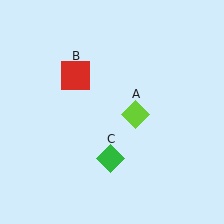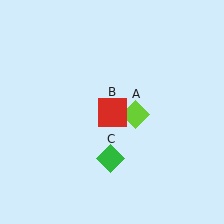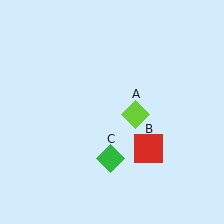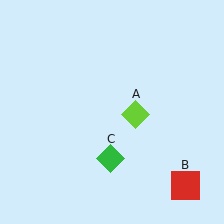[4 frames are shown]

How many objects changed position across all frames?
1 object changed position: red square (object B).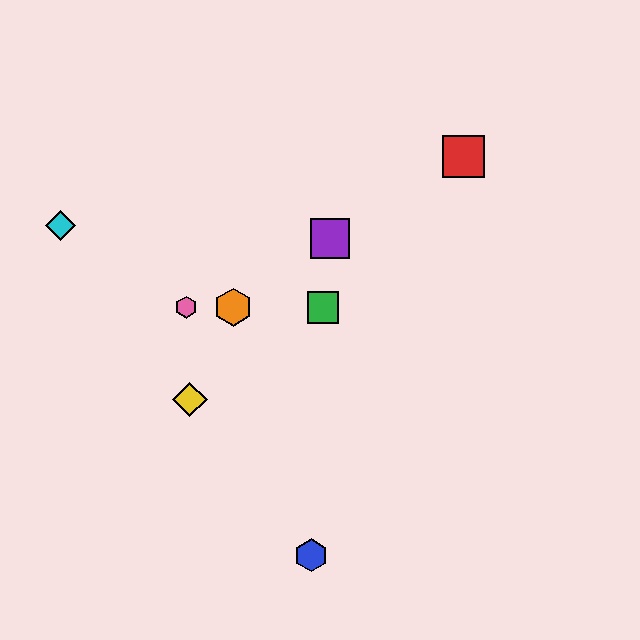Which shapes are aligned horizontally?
The green square, the orange hexagon, the pink hexagon are aligned horizontally.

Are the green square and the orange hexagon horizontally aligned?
Yes, both are at y≈307.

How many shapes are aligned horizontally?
3 shapes (the green square, the orange hexagon, the pink hexagon) are aligned horizontally.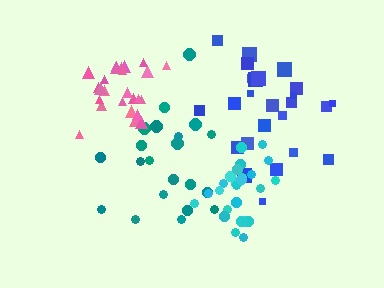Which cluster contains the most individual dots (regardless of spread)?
Pink (27).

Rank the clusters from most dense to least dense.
cyan, pink, blue, teal.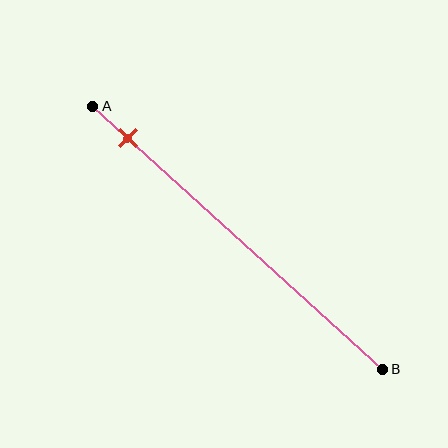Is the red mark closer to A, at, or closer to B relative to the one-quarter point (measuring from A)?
The red mark is closer to point A than the one-quarter point of segment AB.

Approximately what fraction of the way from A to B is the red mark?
The red mark is approximately 10% of the way from A to B.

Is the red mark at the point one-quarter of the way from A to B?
No, the mark is at about 10% from A, not at the 25% one-quarter point.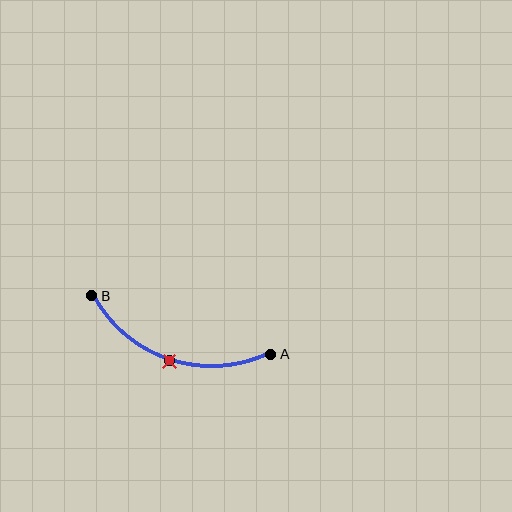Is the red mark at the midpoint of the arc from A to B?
Yes. The red mark lies on the arc at equal arc-length from both A and B — it is the arc midpoint.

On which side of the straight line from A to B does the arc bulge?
The arc bulges below the straight line connecting A and B.